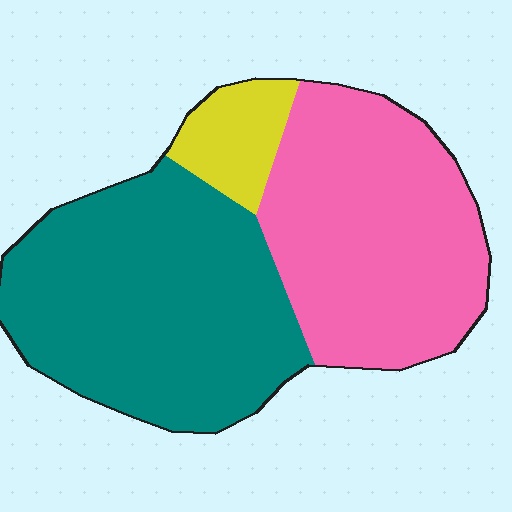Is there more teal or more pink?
Teal.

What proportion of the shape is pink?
Pink covers around 40% of the shape.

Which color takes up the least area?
Yellow, at roughly 10%.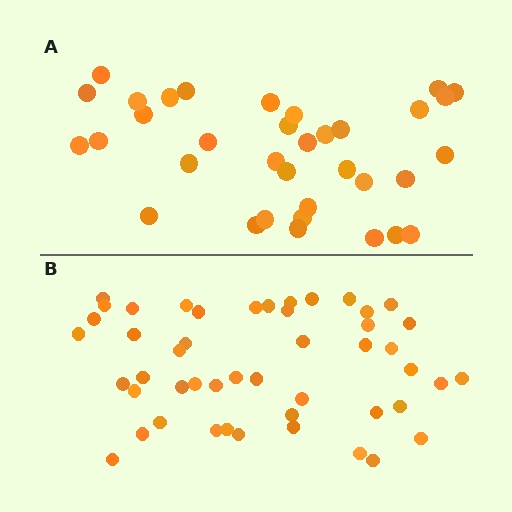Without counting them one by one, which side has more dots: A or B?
Region B (the bottom region) has more dots.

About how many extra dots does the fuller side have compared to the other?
Region B has approximately 15 more dots than region A.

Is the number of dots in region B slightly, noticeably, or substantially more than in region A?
Region B has noticeably more, but not dramatically so. The ratio is roughly 1.4 to 1.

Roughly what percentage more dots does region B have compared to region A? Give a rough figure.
About 35% more.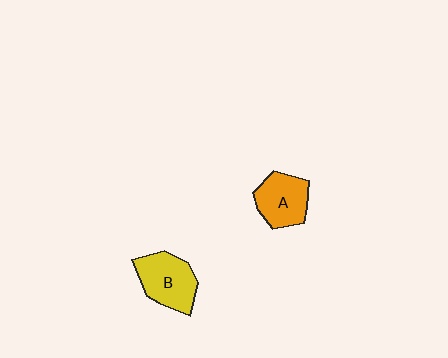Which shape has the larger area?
Shape B (yellow).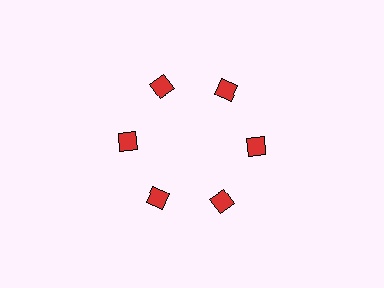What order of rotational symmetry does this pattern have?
This pattern has 6-fold rotational symmetry.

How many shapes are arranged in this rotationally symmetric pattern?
There are 6 shapes, arranged in 6 groups of 1.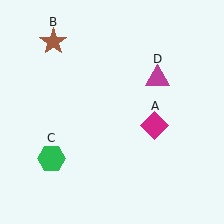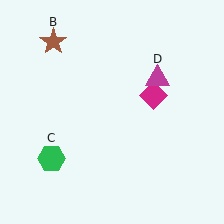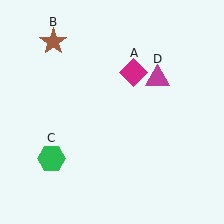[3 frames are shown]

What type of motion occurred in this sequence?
The magenta diamond (object A) rotated counterclockwise around the center of the scene.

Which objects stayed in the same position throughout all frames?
Brown star (object B) and green hexagon (object C) and magenta triangle (object D) remained stationary.